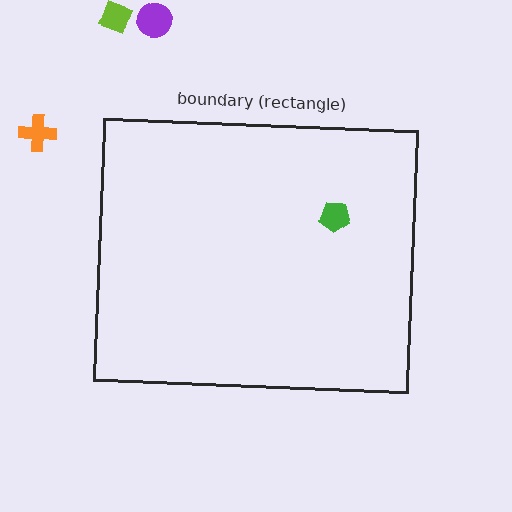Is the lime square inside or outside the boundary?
Outside.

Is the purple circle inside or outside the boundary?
Outside.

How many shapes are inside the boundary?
1 inside, 3 outside.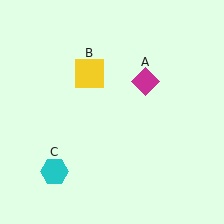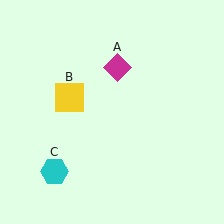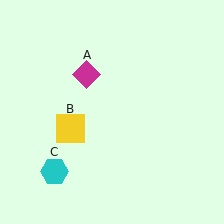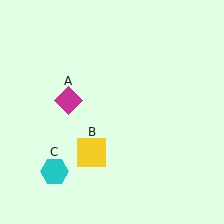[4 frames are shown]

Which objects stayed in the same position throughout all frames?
Cyan hexagon (object C) remained stationary.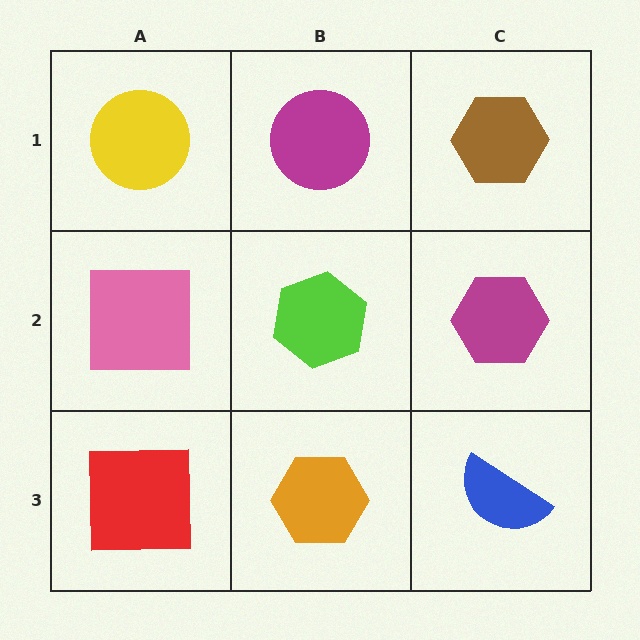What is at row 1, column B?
A magenta circle.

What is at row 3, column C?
A blue semicircle.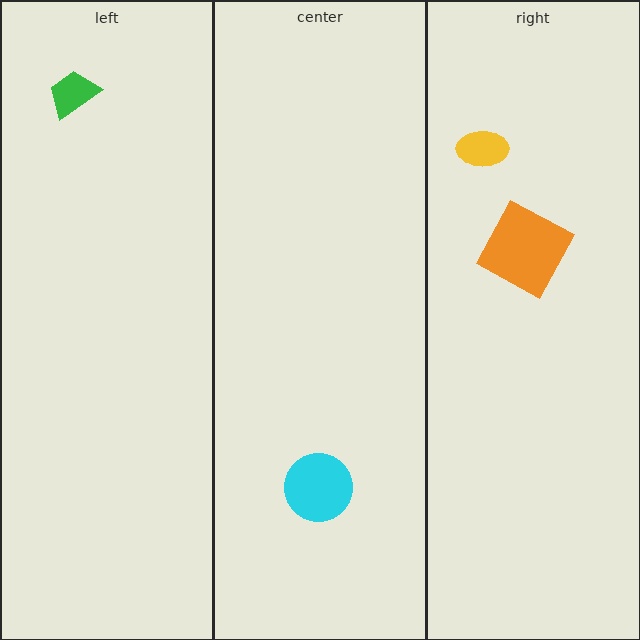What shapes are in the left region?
The green trapezoid.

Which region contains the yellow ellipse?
The right region.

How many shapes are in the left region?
1.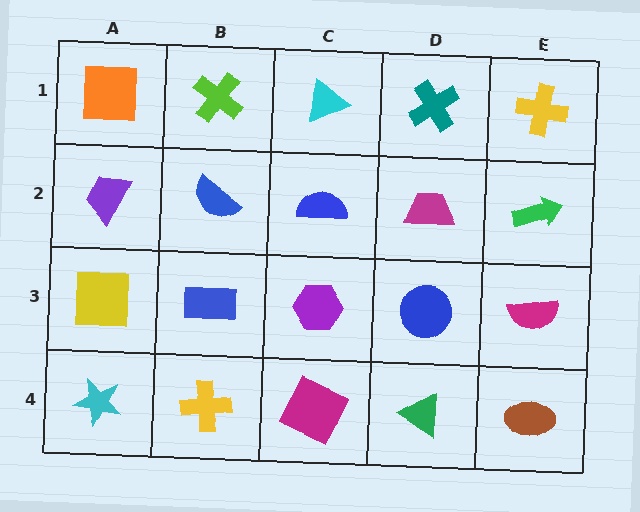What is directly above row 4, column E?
A magenta semicircle.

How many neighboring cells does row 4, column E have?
2.